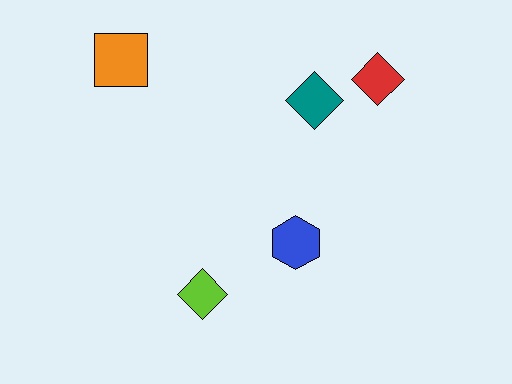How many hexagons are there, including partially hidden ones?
There is 1 hexagon.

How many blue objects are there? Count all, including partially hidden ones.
There is 1 blue object.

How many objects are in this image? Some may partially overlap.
There are 5 objects.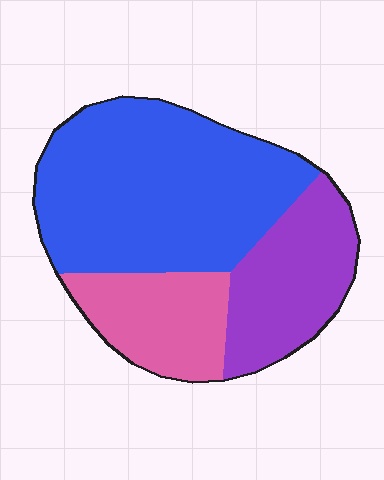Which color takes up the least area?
Pink, at roughly 20%.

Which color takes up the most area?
Blue, at roughly 55%.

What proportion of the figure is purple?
Purple covers about 25% of the figure.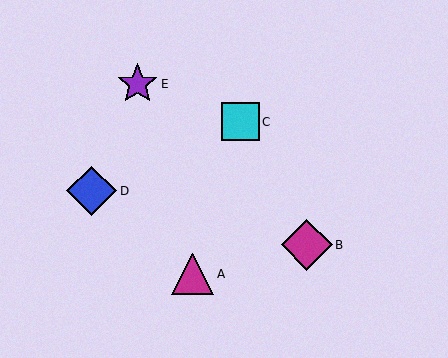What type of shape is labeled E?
Shape E is a purple star.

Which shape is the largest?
The magenta diamond (labeled B) is the largest.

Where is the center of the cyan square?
The center of the cyan square is at (240, 122).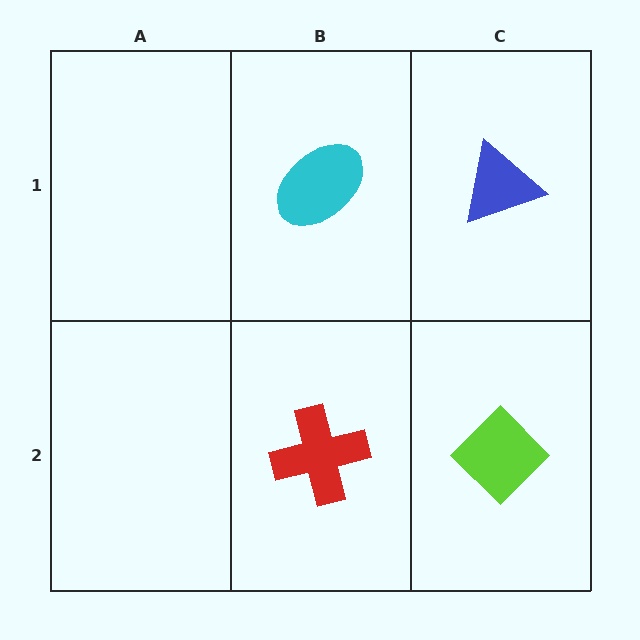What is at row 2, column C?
A lime diamond.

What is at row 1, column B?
A cyan ellipse.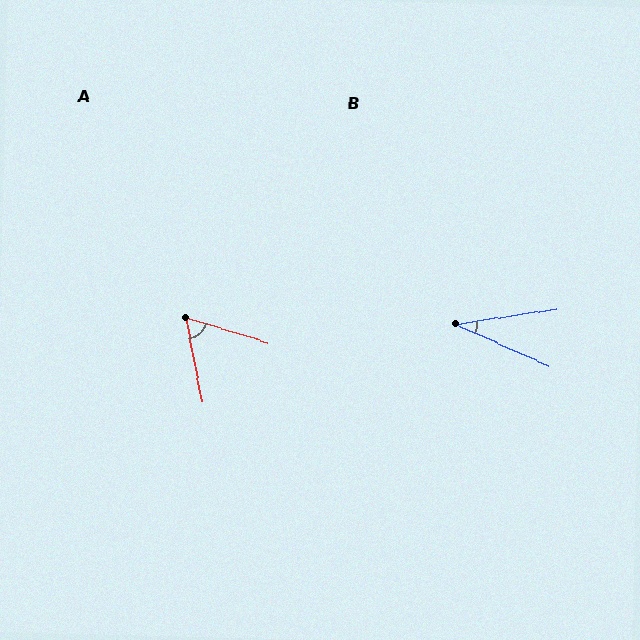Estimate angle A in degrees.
Approximately 62 degrees.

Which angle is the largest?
A, at approximately 62 degrees.